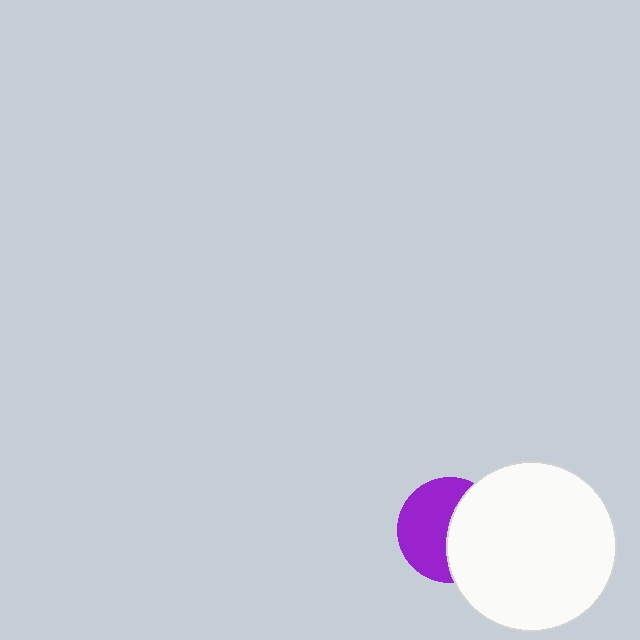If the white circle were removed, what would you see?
You would see the complete purple circle.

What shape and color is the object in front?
The object in front is a white circle.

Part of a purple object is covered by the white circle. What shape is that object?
It is a circle.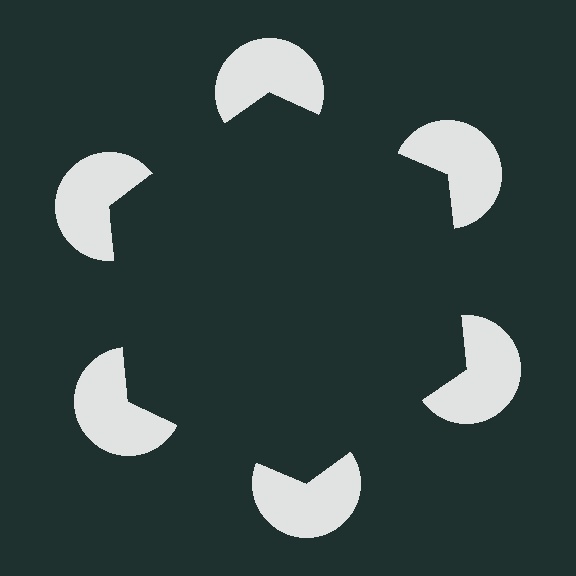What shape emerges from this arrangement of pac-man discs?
An illusory hexagon — its edges are inferred from the aligned wedge cuts in the pac-man discs, not physically drawn.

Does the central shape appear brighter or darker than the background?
It typically appears slightly darker than the background, even though no actual brightness change is drawn.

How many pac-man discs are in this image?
There are 6 — one at each vertex of the illusory hexagon.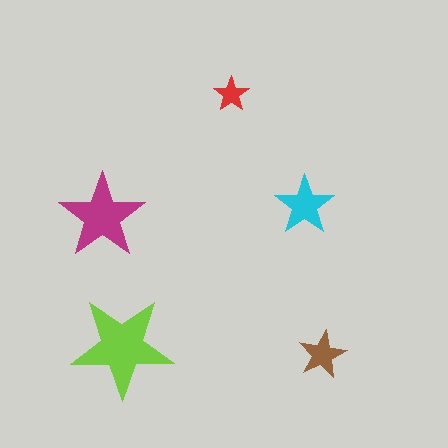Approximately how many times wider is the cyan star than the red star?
About 1.5 times wider.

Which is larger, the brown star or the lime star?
The lime one.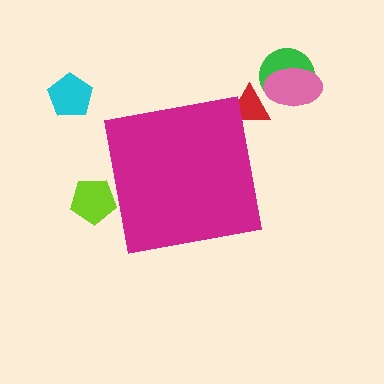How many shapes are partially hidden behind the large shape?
2 shapes are partially hidden.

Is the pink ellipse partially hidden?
No, the pink ellipse is fully visible.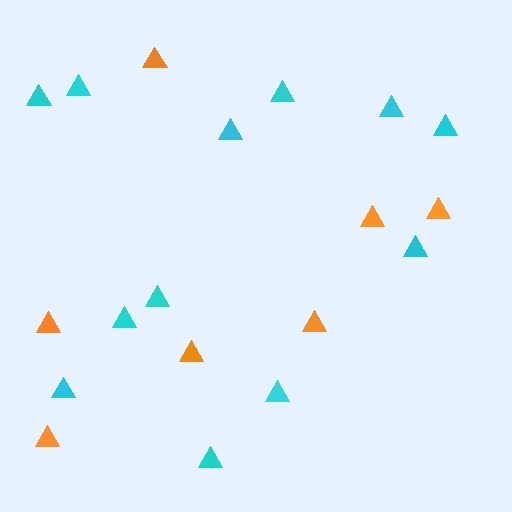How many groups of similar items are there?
There are 2 groups: one group of orange triangles (7) and one group of cyan triangles (12).